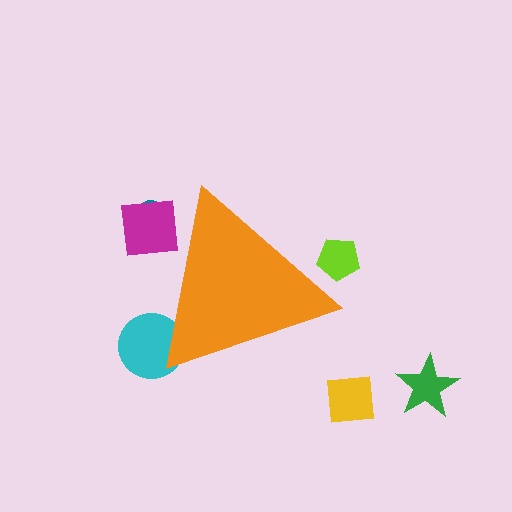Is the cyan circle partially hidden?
Yes, the cyan circle is partially hidden behind the orange triangle.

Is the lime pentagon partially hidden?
Yes, the lime pentagon is partially hidden behind the orange triangle.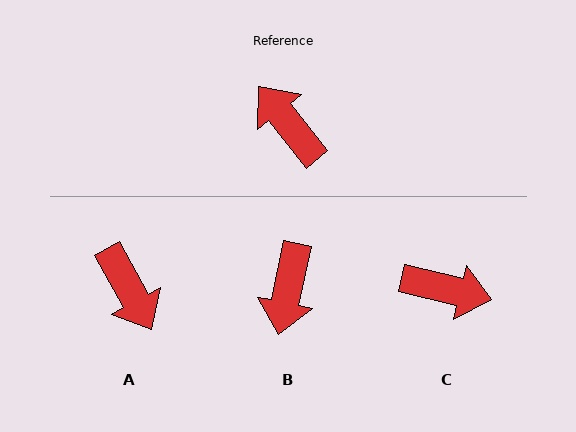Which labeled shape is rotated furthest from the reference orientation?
A, about 170 degrees away.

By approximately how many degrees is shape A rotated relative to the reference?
Approximately 170 degrees counter-clockwise.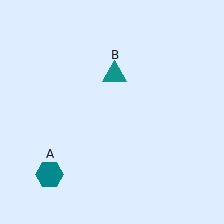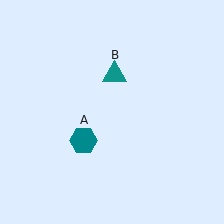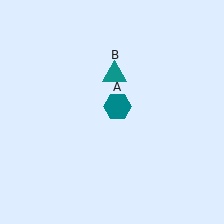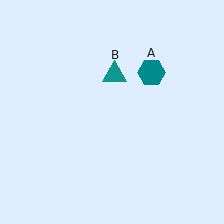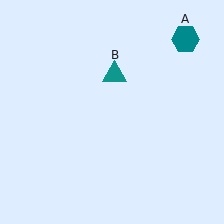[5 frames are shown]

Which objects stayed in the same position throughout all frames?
Teal triangle (object B) remained stationary.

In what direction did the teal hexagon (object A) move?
The teal hexagon (object A) moved up and to the right.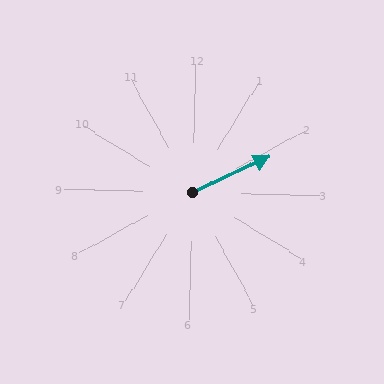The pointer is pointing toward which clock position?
Roughly 2 o'clock.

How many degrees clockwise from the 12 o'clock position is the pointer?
Approximately 63 degrees.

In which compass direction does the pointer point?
Northeast.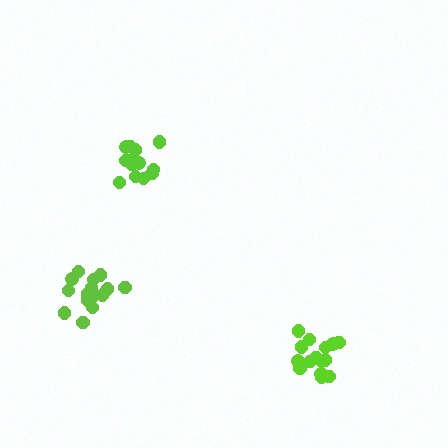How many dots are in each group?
Group 1: 16 dots, Group 2: 15 dots, Group 3: 13 dots (44 total).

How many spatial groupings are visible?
There are 3 spatial groupings.